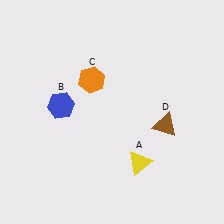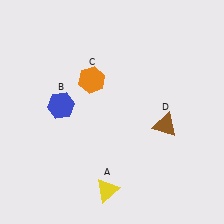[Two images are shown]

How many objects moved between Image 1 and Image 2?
1 object moved between the two images.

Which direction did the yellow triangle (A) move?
The yellow triangle (A) moved left.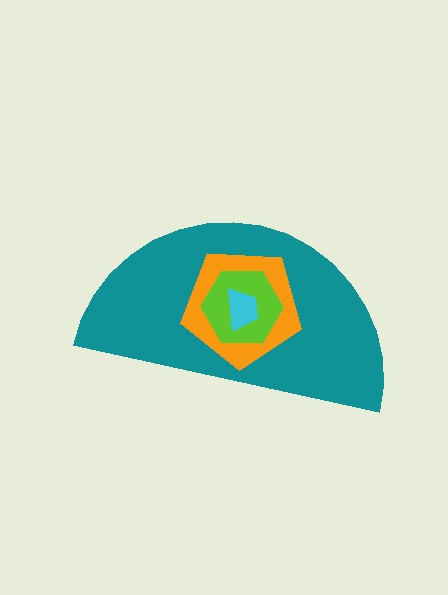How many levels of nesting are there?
4.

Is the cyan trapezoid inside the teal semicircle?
Yes.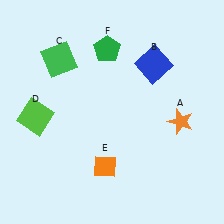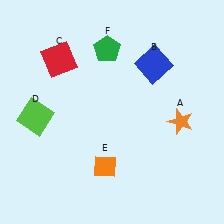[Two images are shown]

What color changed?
The square (C) changed from green in Image 1 to red in Image 2.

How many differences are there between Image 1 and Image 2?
There is 1 difference between the two images.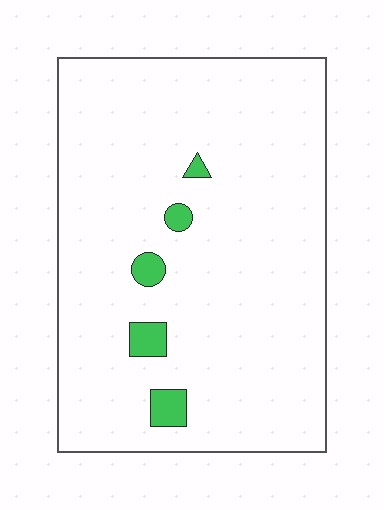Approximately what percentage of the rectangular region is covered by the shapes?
Approximately 5%.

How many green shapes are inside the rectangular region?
5.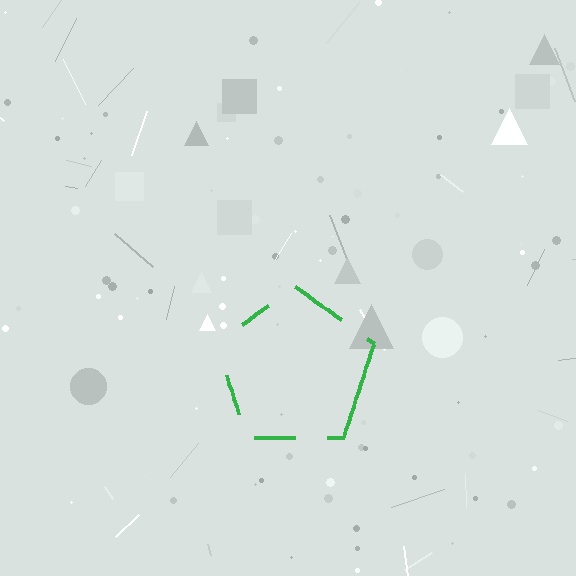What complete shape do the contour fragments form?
The contour fragments form a pentagon.